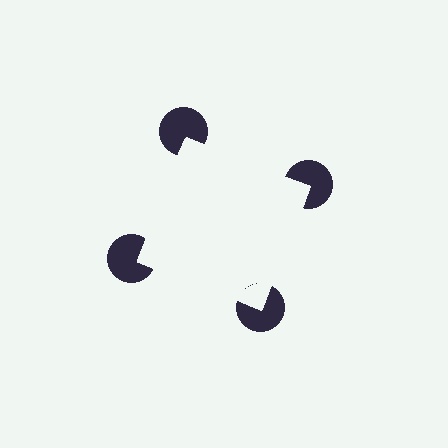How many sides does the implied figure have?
4 sides.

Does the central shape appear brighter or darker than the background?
It typically appears slightly brighter than the background, even though no actual brightness change is drawn.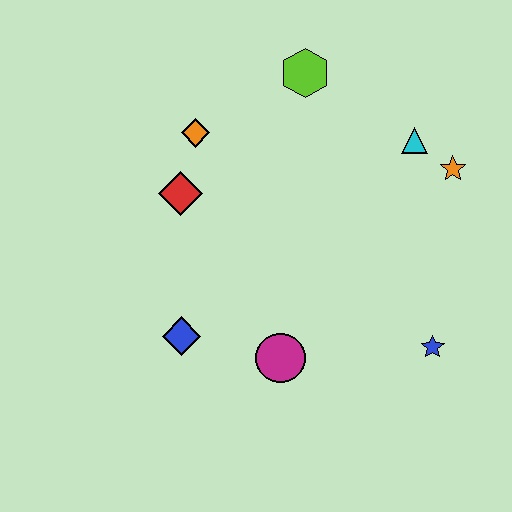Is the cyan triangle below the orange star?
No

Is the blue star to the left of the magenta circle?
No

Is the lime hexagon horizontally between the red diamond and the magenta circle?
No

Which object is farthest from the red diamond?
The blue star is farthest from the red diamond.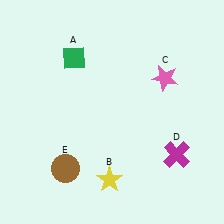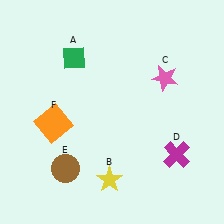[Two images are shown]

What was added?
An orange square (F) was added in Image 2.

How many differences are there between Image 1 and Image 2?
There is 1 difference between the two images.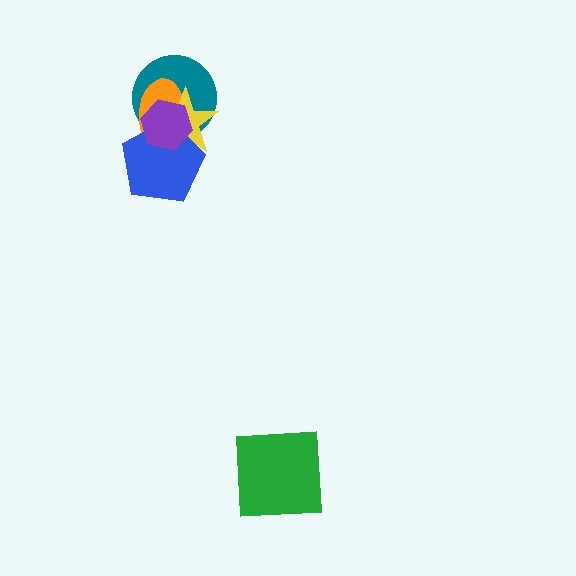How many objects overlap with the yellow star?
4 objects overlap with the yellow star.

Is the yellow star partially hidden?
Yes, it is partially covered by another shape.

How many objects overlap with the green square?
0 objects overlap with the green square.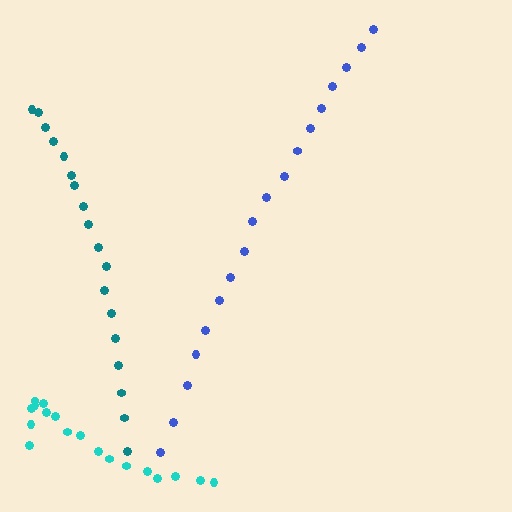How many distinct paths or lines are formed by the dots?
There are 3 distinct paths.